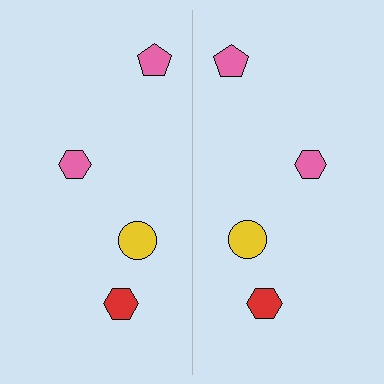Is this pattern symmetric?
Yes, this pattern has bilateral (reflection) symmetry.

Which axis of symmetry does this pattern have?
The pattern has a vertical axis of symmetry running through the center of the image.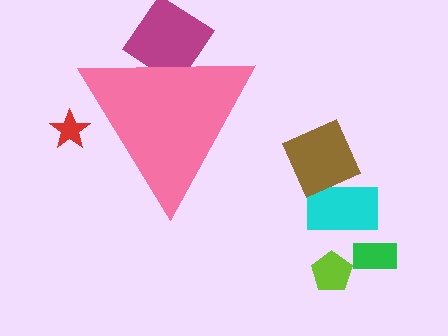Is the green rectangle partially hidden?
No, the green rectangle is fully visible.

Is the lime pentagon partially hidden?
No, the lime pentagon is fully visible.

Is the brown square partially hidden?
No, the brown square is fully visible.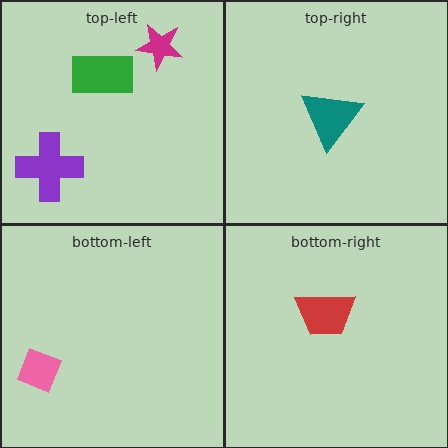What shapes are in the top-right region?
The teal triangle.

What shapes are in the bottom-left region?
The pink diamond.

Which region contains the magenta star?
The top-left region.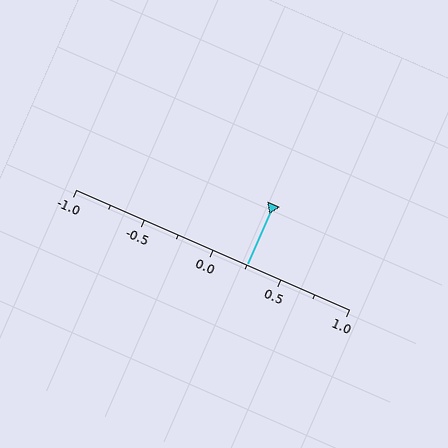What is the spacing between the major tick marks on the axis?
The major ticks are spaced 0.5 apart.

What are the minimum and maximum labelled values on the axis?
The axis runs from -1.0 to 1.0.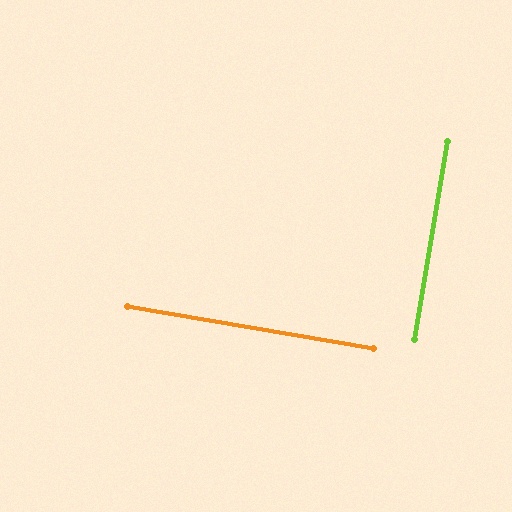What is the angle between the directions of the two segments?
Approximately 90 degrees.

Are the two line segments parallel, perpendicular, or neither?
Perpendicular — they meet at approximately 90°.